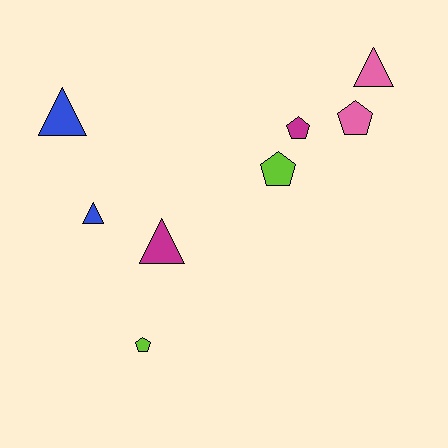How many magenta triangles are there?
There is 1 magenta triangle.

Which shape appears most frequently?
Pentagon, with 4 objects.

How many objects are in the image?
There are 8 objects.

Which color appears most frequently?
Blue, with 2 objects.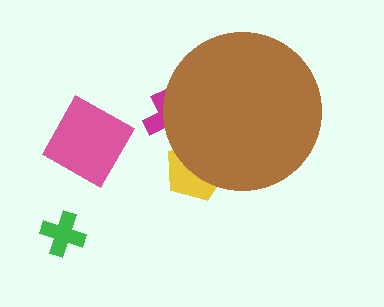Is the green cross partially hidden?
No, the green cross is fully visible.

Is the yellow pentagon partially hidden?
Yes, the yellow pentagon is partially hidden behind the brown circle.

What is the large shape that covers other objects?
A brown circle.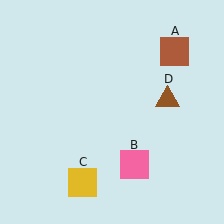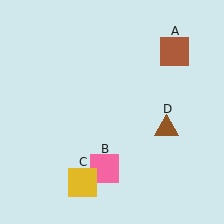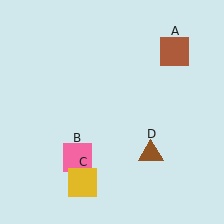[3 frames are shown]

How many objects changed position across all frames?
2 objects changed position: pink square (object B), brown triangle (object D).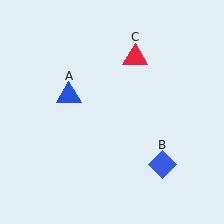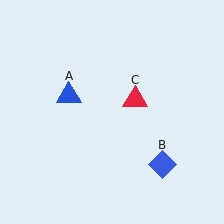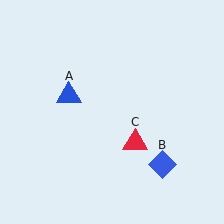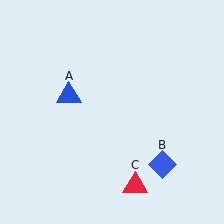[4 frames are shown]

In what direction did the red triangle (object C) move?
The red triangle (object C) moved down.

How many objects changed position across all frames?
1 object changed position: red triangle (object C).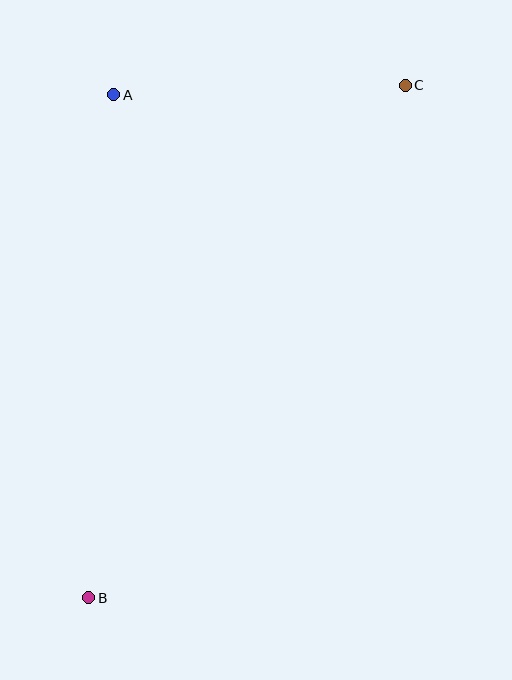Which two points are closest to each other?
Points A and C are closest to each other.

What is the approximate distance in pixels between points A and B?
The distance between A and B is approximately 503 pixels.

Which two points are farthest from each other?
Points B and C are farthest from each other.